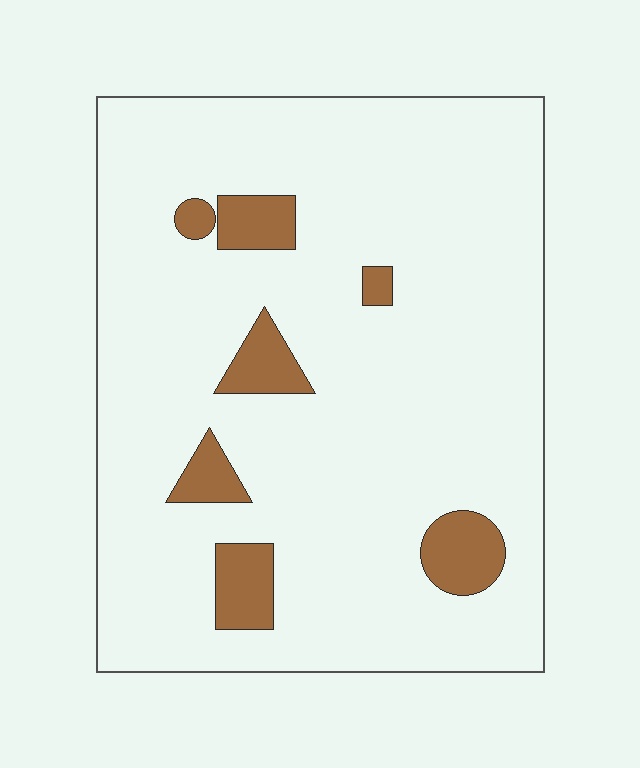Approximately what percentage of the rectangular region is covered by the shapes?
Approximately 10%.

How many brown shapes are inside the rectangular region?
7.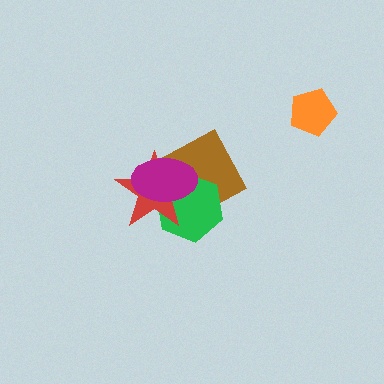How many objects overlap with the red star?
3 objects overlap with the red star.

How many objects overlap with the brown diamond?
3 objects overlap with the brown diamond.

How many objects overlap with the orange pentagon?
0 objects overlap with the orange pentagon.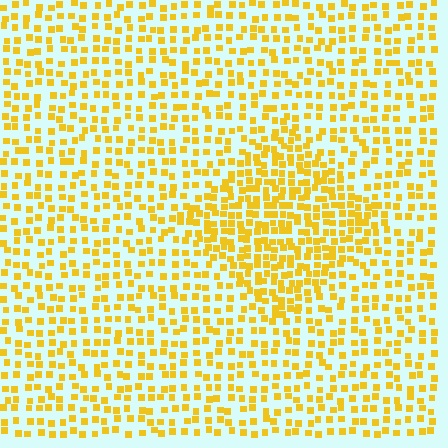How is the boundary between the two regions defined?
The boundary is defined by a change in element density (approximately 1.8x ratio). All elements are the same color, size, and shape.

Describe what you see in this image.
The image contains small yellow elements arranged at two different densities. A diamond-shaped region is visible where the elements are more densely packed than the surrounding area.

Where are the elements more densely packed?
The elements are more densely packed inside the diamond boundary.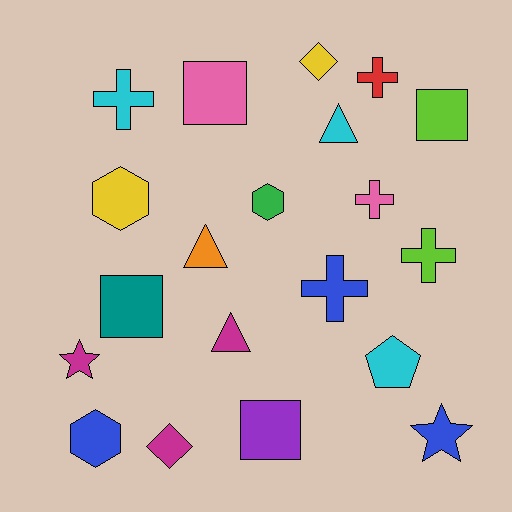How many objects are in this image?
There are 20 objects.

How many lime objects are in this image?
There are 2 lime objects.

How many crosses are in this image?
There are 5 crosses.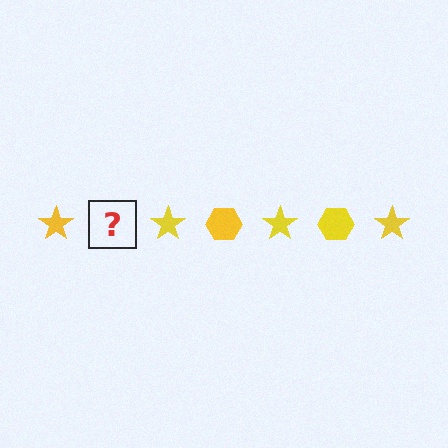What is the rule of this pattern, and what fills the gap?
The rule is that the pattern cycles through star, hexagon shapes in yellow. The gap should be filled with a yellow hexagon.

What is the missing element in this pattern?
The missing element is a yellow hexagon.